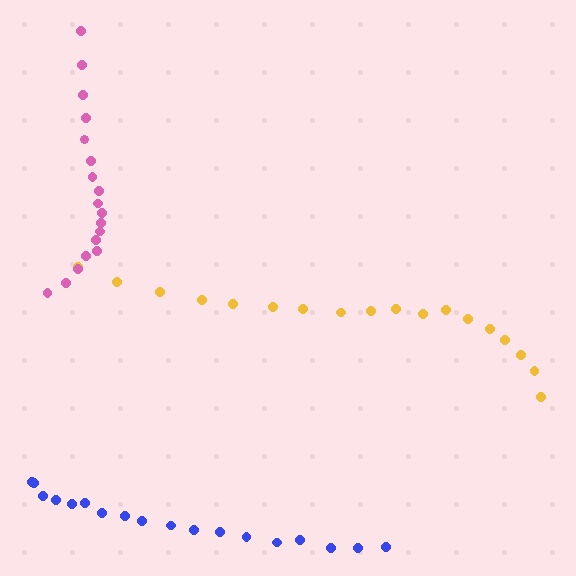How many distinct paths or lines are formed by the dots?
There are 3 distinct paths.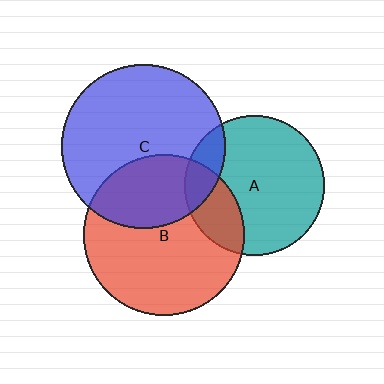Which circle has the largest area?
Circle C (blue).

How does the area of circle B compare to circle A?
Approximately 1.3 times.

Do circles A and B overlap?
Yes.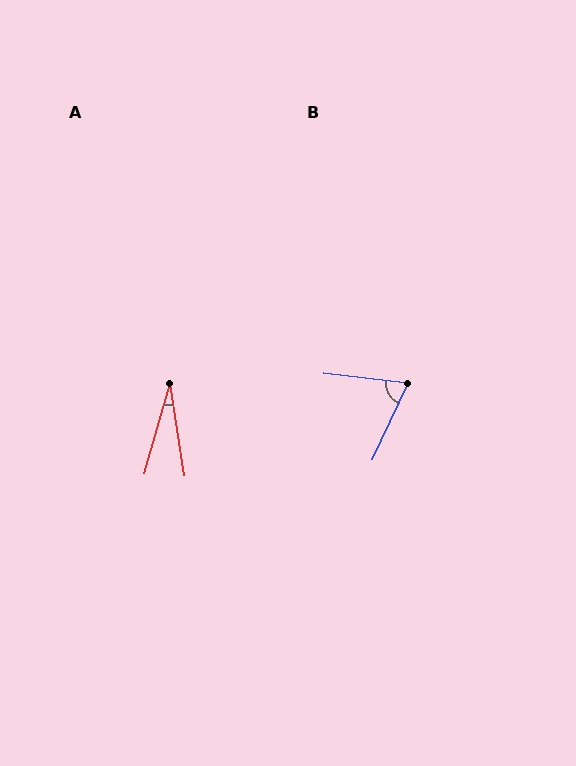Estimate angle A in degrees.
Approximately 25 degrees.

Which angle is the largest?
B, at approximately 72 degrees.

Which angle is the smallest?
A, at approximately 25 degrees.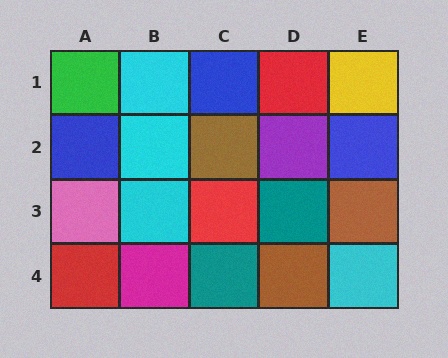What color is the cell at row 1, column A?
Green.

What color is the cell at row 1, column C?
Blue.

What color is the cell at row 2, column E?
Blue.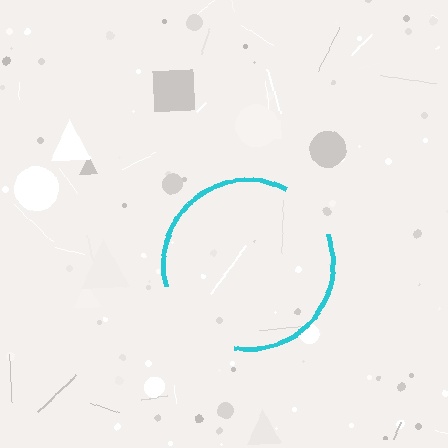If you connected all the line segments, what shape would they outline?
They would outline a circle.